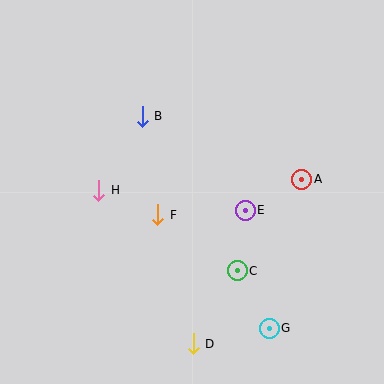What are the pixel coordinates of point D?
Point D is at (193, 344).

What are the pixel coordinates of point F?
Point F is at (158, 215).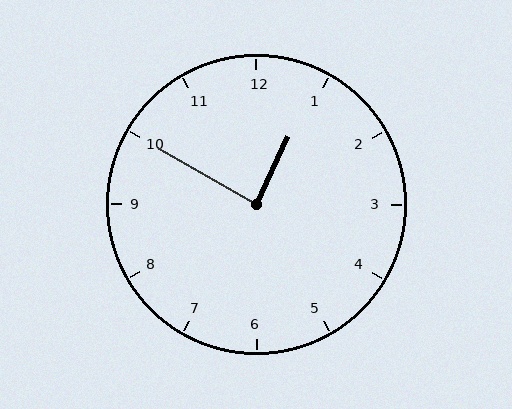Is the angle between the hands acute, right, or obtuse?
It is right.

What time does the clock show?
12:50.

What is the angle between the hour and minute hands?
Approximately 85 degrees.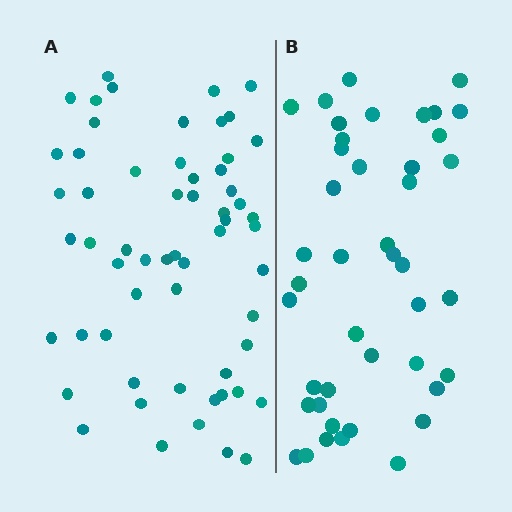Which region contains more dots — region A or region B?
Region A (the left region) has more dots.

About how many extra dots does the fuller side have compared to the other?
Region A has approximately 15 more dots than region B.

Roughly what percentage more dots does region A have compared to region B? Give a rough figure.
About 35% more.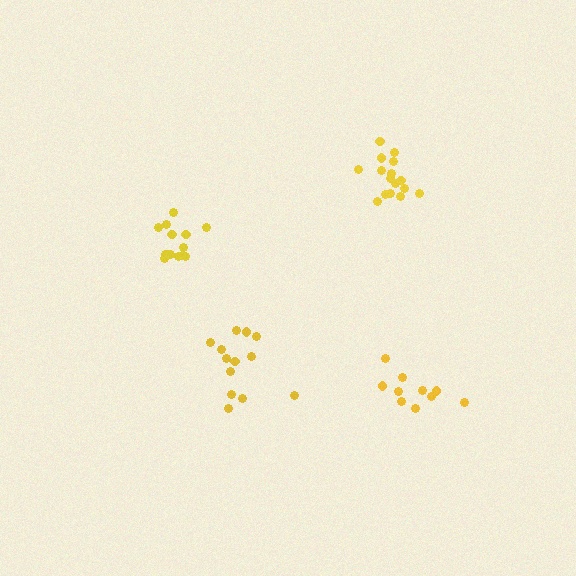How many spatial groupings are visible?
There are 4 spatial groupings.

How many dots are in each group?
Group 1: 13 dots, Group 2: 14 dots, Group 3: 16 dots, Group 4: 10 dots (53 total).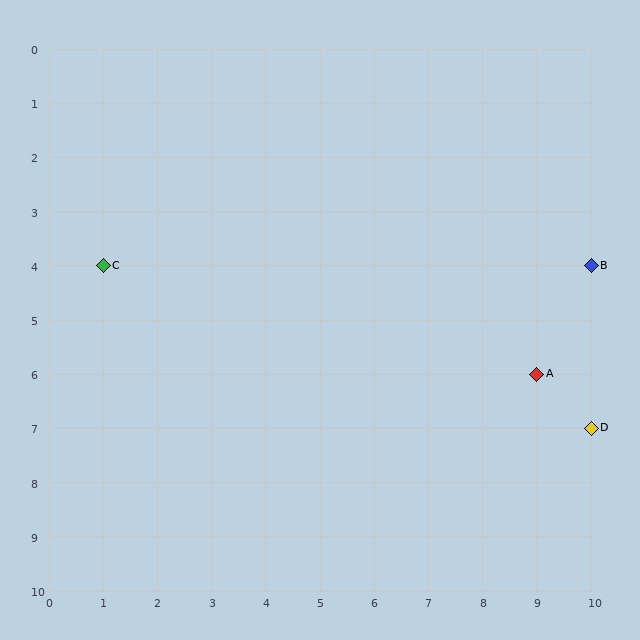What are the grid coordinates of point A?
Point A is at grid coordinates (9, 6).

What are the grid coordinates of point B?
Point B is at grid coordinates (10, 4).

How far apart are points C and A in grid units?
Points C and A are 8 columns and 2 rows apart (about 8.2 grid units diagonally).